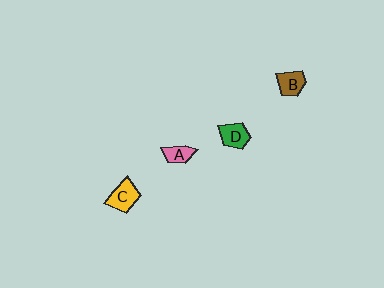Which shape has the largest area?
Shape C (yellow).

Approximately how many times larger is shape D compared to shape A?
Approximately 1.3 times.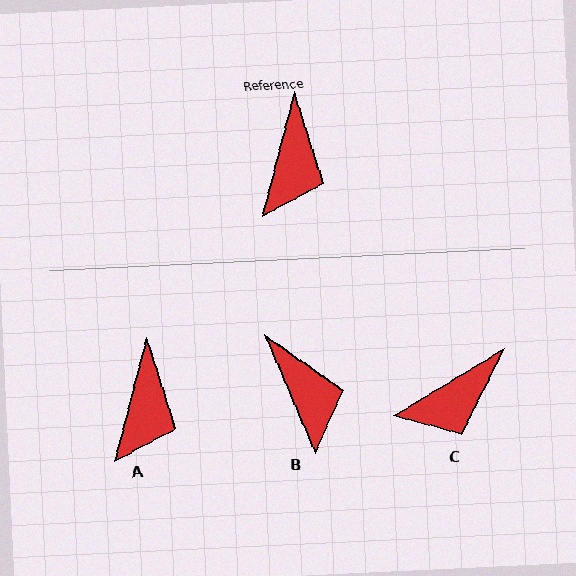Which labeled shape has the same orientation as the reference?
A.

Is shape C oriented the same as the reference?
No, it is off by about 44 degrees.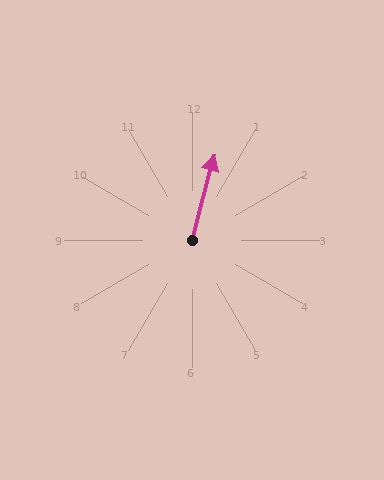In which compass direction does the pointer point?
North.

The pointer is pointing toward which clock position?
Roughly 12 o'clock.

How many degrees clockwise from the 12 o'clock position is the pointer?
Approximately 15 degrees.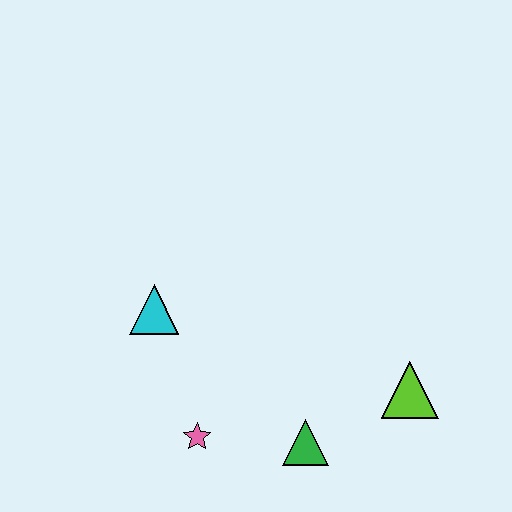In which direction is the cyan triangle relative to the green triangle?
The cyan triangle is to the left of the green triangle.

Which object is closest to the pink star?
The green triangle is closest to the pink star.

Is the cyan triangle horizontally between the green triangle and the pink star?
No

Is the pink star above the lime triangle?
No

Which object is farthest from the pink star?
The lime triangle is farthest from the pink star.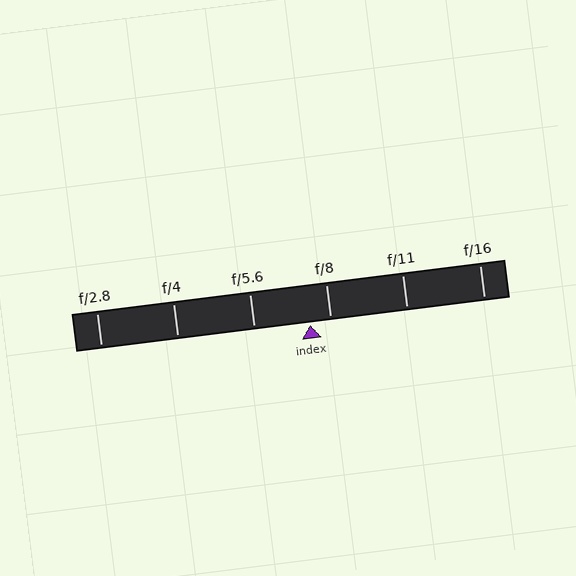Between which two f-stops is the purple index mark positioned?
The index mark is between f/5.6 and f/8.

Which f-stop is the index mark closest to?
The index mark is closest to f/8.